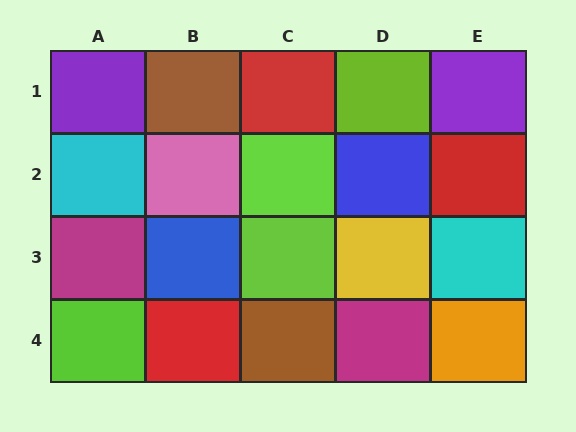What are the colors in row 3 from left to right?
Magenta, blue, lime, yellow, cyan.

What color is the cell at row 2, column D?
Blue.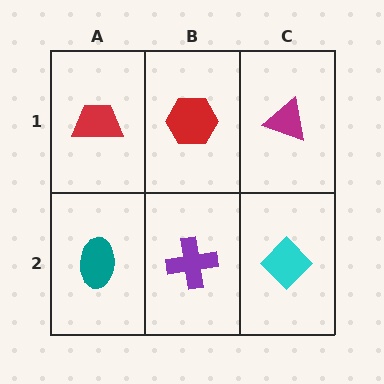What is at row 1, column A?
A red trapezoid.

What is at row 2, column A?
A teal ellipse.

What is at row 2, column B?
A purple cross.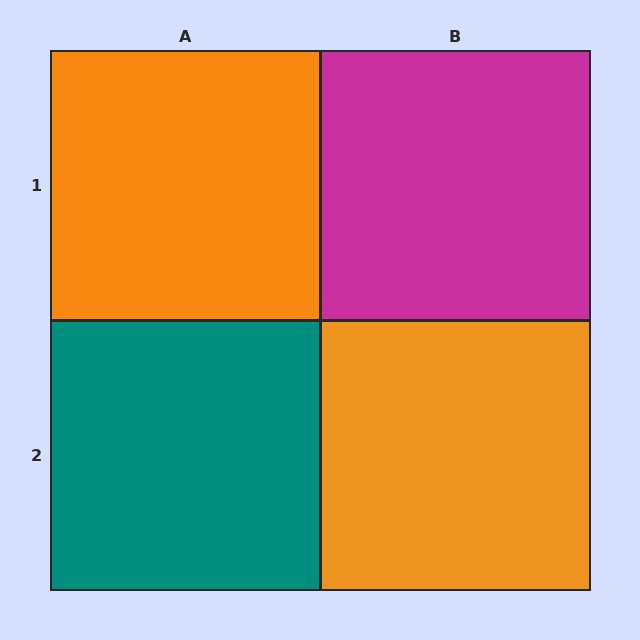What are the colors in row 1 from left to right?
Orange, magenta.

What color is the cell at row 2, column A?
Teal.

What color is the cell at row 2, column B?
Orange.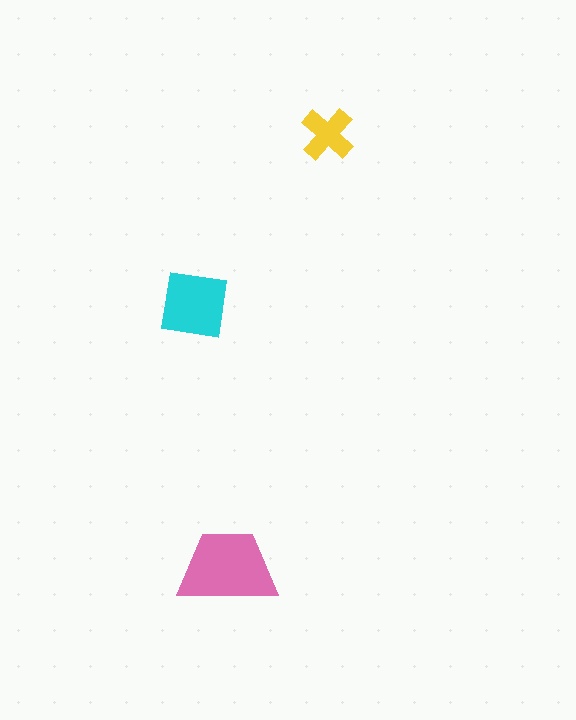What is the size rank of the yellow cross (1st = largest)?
3rd.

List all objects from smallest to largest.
The yellow cross, the cyan square, the pink trapezoid.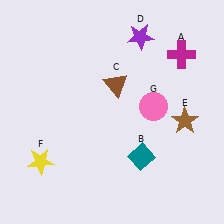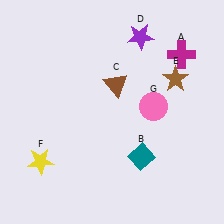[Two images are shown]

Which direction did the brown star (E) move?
The brown star (E) moved up.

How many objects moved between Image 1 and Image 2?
1 object moved between the two images.